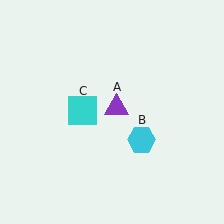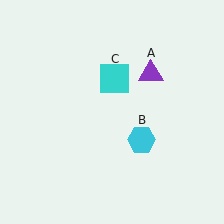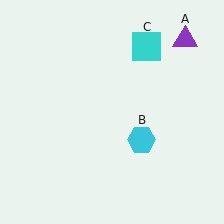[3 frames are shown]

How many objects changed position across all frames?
2 objects changed position: purple triangle (object A), cyan square (object C).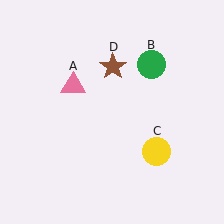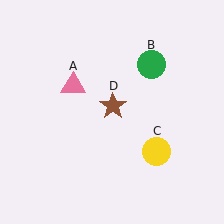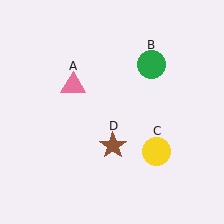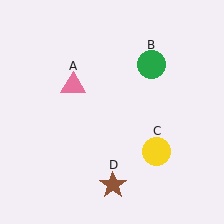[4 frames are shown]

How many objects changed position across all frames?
1 object changed position: brown star (object D).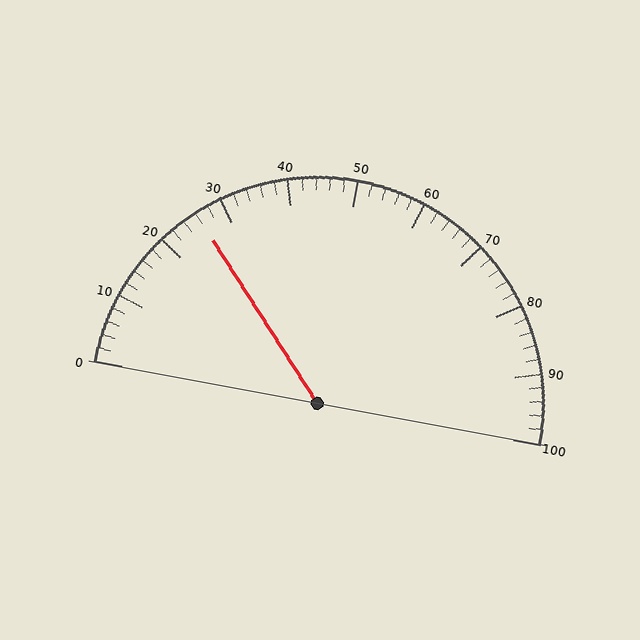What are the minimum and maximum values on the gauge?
The gauge ranges from 0 to 100.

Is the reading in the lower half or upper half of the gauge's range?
The reading is in the lower half of the range (0 to 100).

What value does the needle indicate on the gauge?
The needle indicates approximately 26.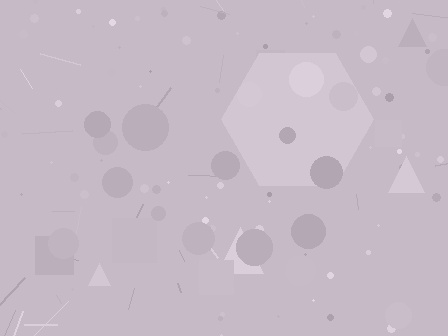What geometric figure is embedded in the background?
A hexagon is embedded in the background.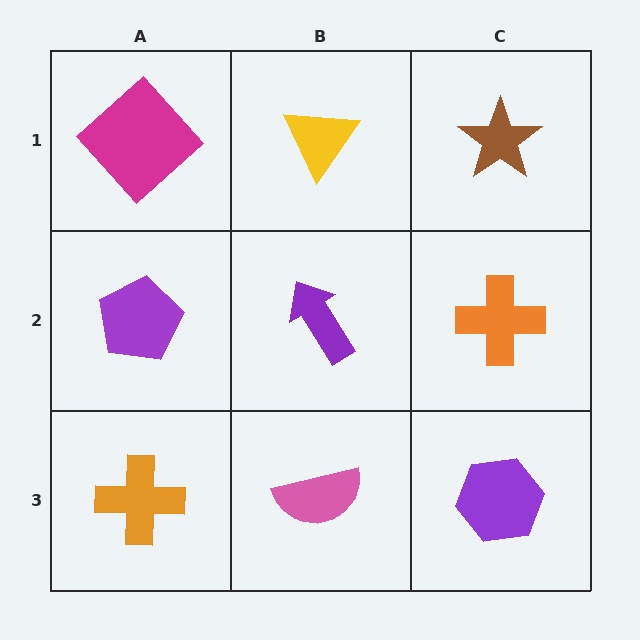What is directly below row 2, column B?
A pink semicircle.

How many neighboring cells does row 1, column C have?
2.